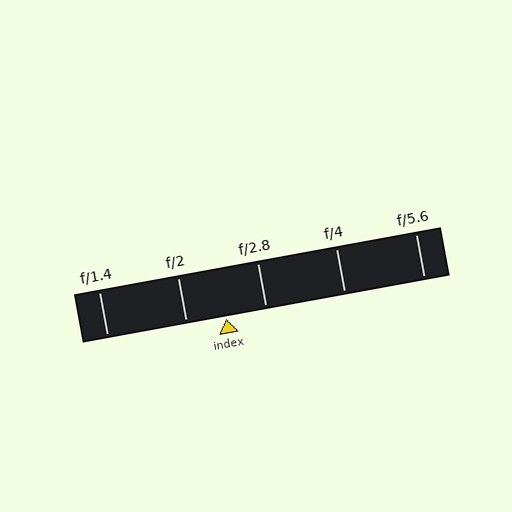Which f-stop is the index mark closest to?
The index mark is closest to f/2.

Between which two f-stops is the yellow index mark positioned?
The index mark is between f/2 and f/2.8.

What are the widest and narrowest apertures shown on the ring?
The widest aperture shown is f/1.4 and the narrowest is f/5.6.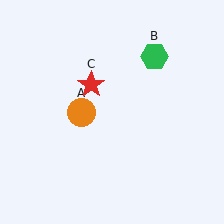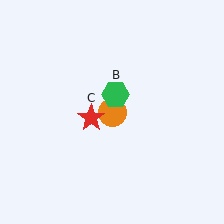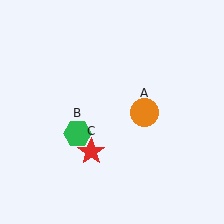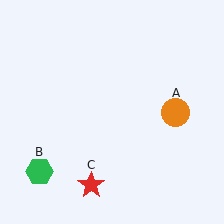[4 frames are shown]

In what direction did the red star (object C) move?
The red star (object C) moved down.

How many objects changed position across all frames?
3 objects changed position: orange circle (object A), green hexagon (object B), red star (object C).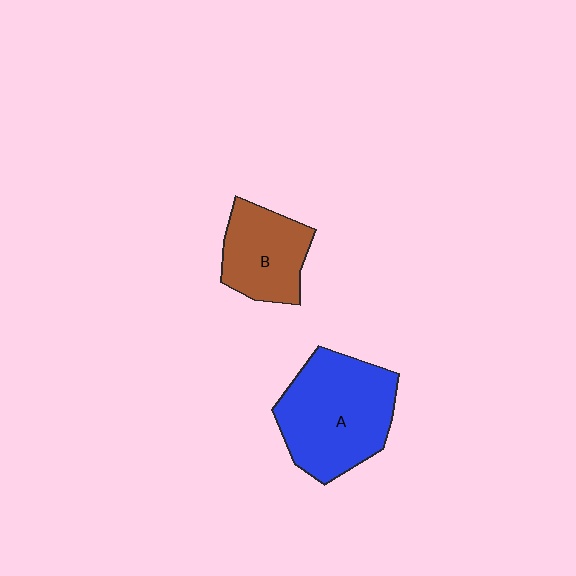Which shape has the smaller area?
Shape B (brown).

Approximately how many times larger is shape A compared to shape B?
Approximately 1.6 times.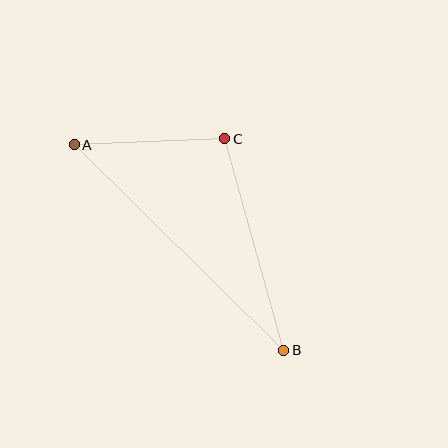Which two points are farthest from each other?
Points A and B are farthest from each other.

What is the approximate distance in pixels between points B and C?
The distance between B and C is approximately 220 pixels.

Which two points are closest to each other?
Points A and C are closest to each other.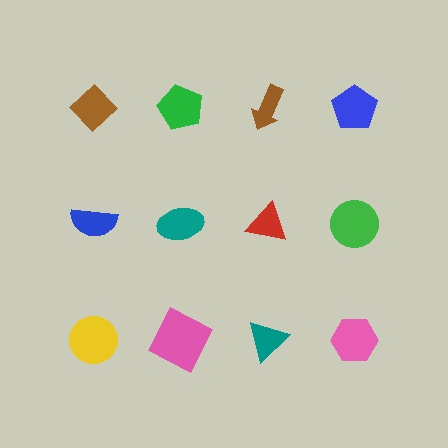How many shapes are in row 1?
4 shapes.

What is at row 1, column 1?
A brown diamond.